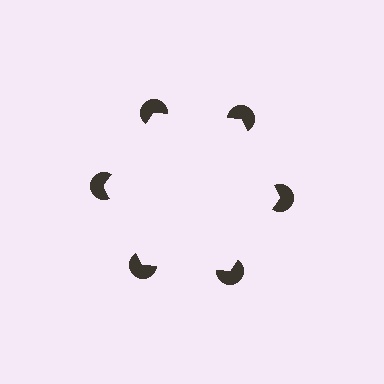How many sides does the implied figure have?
6 sides.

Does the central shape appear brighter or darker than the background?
It typically appears slightly brighter than the background, even though no actual brightness change is drawn.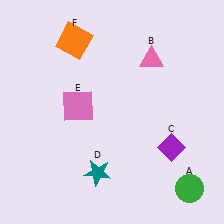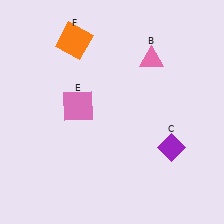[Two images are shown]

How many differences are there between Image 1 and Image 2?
There are 2 differences between the two images.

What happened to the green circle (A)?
The green circle (A) was removed in Image 2. It was in the bottom-right area of Image 1.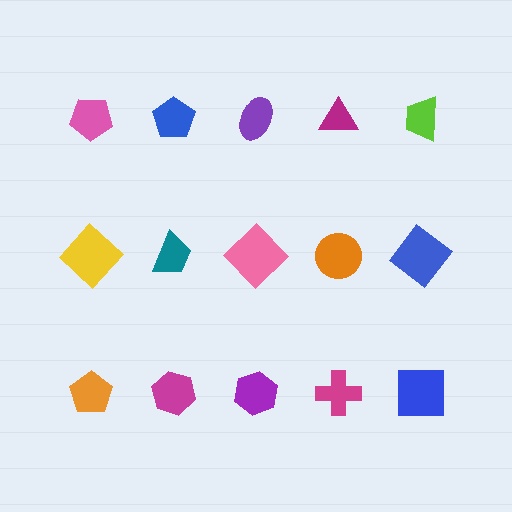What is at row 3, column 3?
A purple hexagon.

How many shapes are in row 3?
5 shapes.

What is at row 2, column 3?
A pink diamond.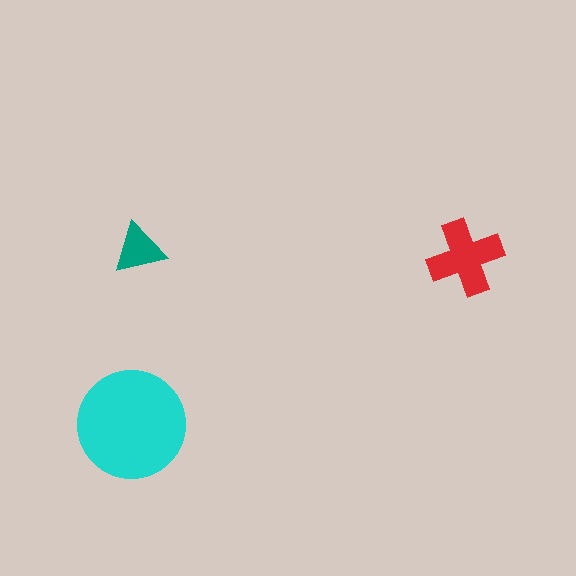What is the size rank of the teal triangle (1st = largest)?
3rd.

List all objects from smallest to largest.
The teal triangle, the red cross, the cyan circle.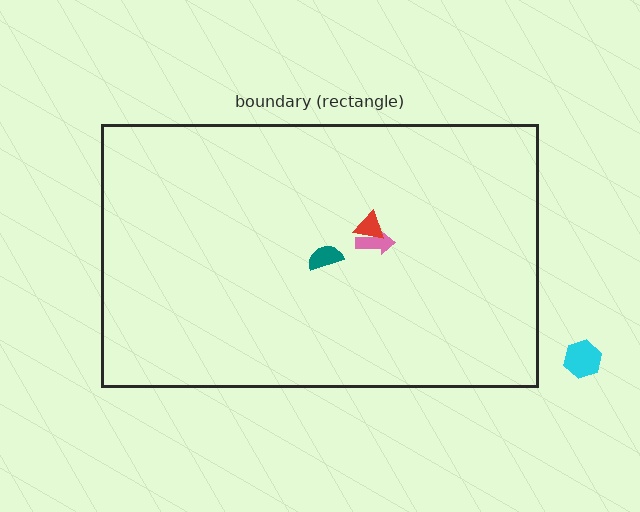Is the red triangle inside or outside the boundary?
Inside.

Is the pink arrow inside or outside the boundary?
Inside.